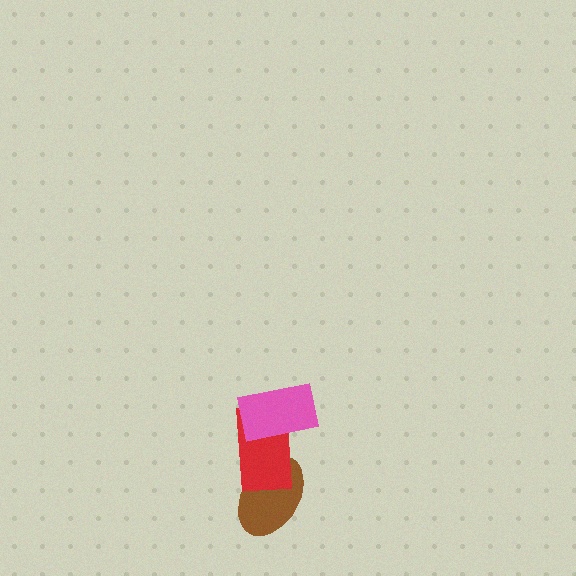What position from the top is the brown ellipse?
The brown ellipse is 3rd from the top.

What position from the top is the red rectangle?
The red rectangle is 2nd from the top.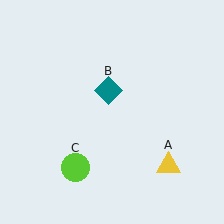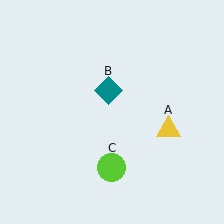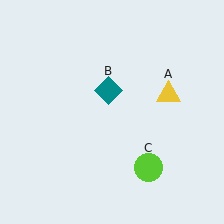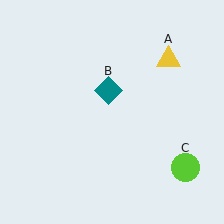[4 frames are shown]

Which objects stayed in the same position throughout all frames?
Teal diamond (object B) remained stationary.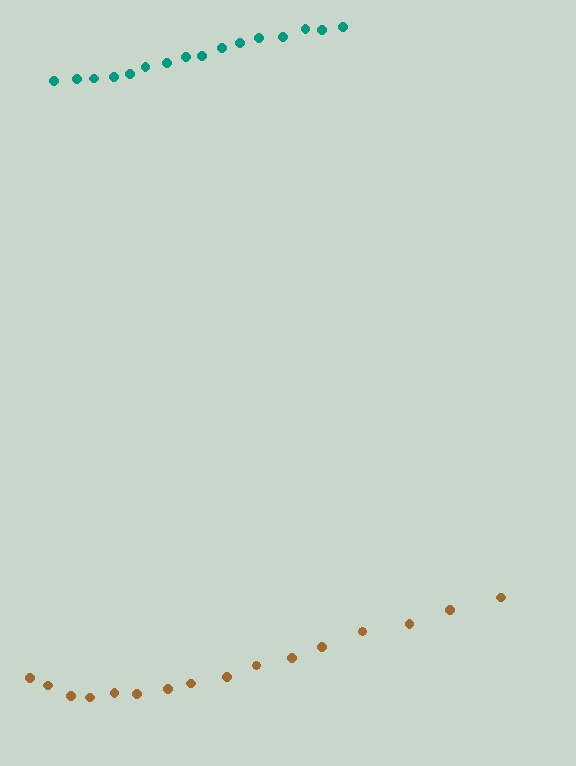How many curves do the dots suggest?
There are 2 distinct paths.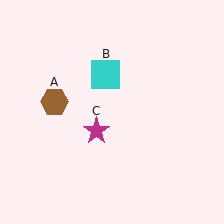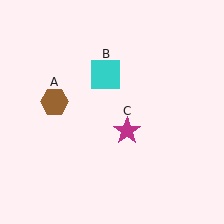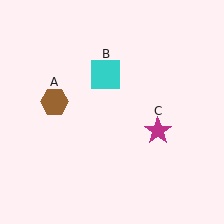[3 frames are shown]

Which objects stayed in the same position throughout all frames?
Brown hexagon (object A) and cyan square (object B) remained stationary.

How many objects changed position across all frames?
1 object changed position: magenta star (object C).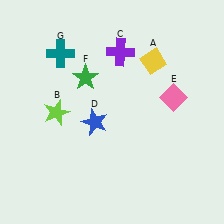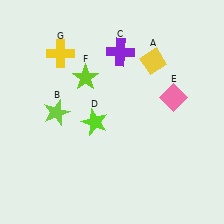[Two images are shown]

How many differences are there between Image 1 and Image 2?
There are 3 differences between the two images.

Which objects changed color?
D changed from blue to lime. F changed from green to lime. G changed from teal to yellow.